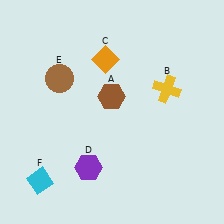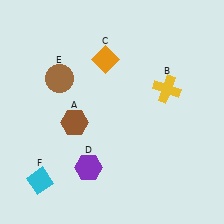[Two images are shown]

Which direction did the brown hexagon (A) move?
The brown hexagon (A) moved left.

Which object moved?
The brown hexagon (A) moved left.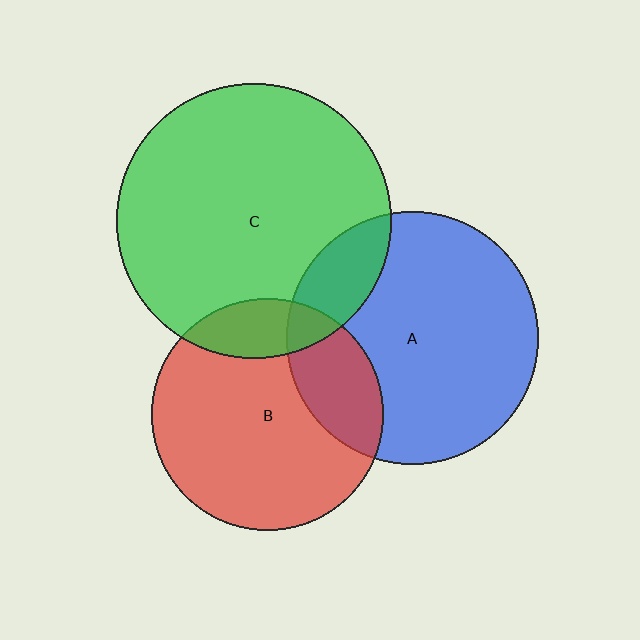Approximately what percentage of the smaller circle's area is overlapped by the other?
Approximately 15%.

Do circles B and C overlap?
Yes.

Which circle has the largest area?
Circle C (green).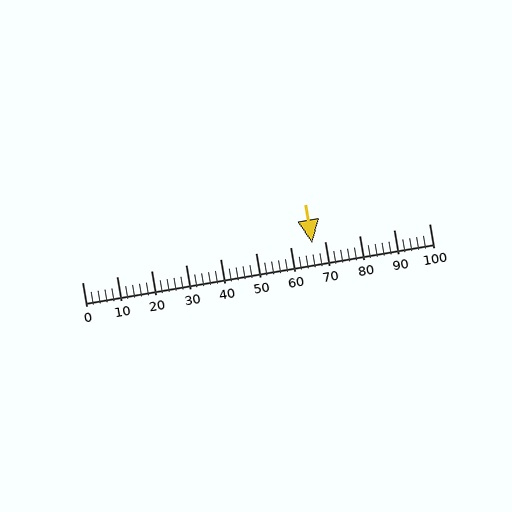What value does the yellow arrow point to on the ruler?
The yellow arrow points to approximately 66.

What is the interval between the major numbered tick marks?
The major tick marks are spaced 10 units apart.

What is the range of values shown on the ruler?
The ruler shows values from 0 to 100.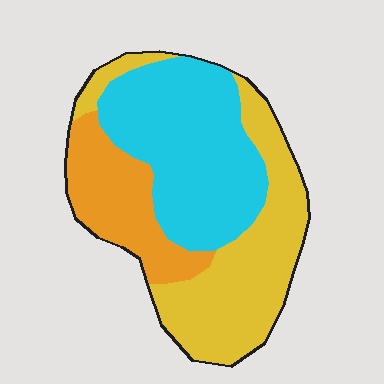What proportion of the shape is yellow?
Yellow covers roughly 40% of the shape.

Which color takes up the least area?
Orange, at roughly 20%.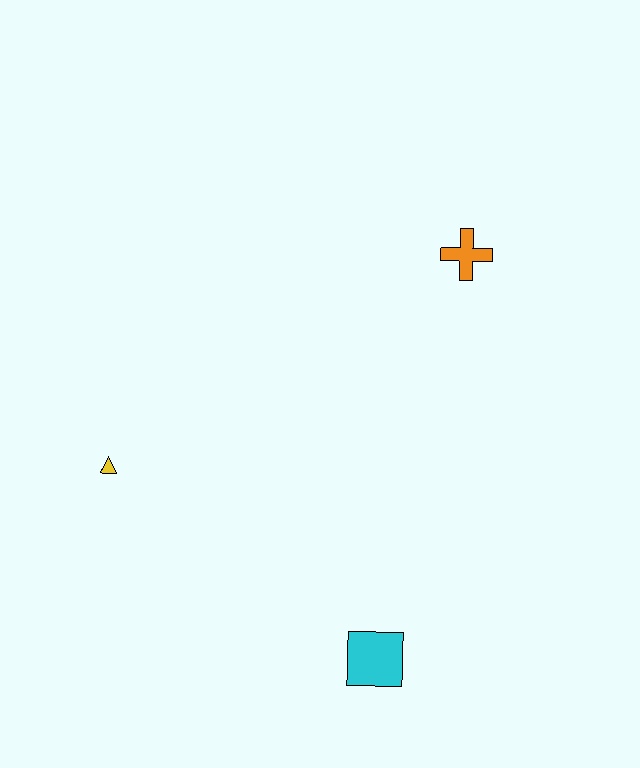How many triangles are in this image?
There is 1 triangle.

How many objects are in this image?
There are 3 objects.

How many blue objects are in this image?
There are no blue objects.